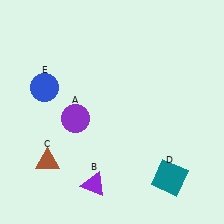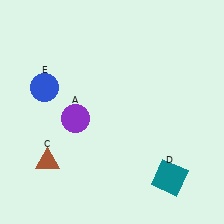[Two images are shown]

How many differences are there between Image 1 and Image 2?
There is 1 difference between the two images.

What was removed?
The purple triangle (B) was removed in Image 2.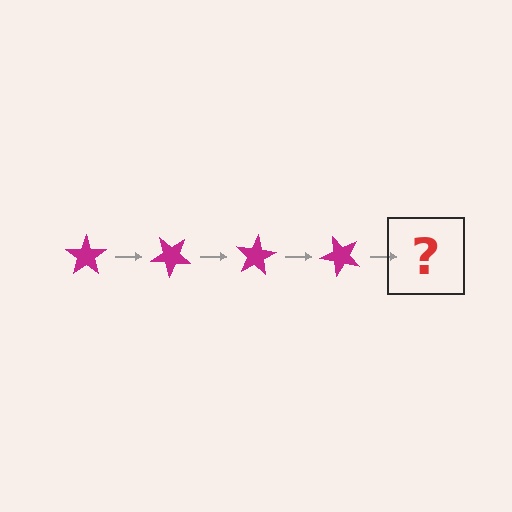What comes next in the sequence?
The next element should be a magenta star rotated 160 degrees.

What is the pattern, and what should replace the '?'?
The pattern is that the star rotates 40 degrees each step. The '?' should be a magenta star rotated 160 degrees.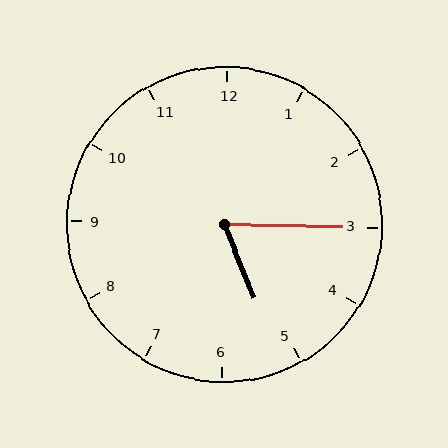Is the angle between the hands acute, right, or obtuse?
It is acute.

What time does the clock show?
5:15.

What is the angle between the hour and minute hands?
Approximately 68 degrees.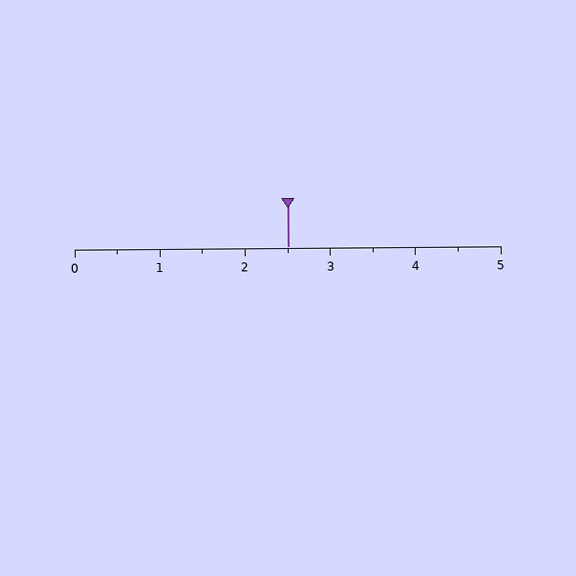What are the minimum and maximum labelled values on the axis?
The axis runs from 0 to 5.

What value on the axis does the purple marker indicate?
The marker indicates approximately 2.5.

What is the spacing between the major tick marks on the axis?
The major ticks are spaced 1 apart.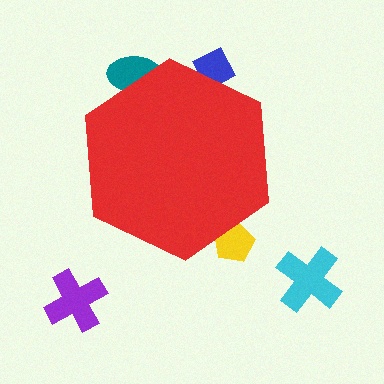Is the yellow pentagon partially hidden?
Yes, the yellow pentagon is partially hidden behind the red hexagon.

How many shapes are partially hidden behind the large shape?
3 shapes are partially hidden.